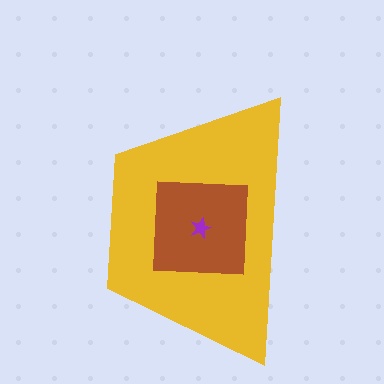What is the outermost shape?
The yellow trapezoid.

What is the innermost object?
The purple star.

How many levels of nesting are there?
3.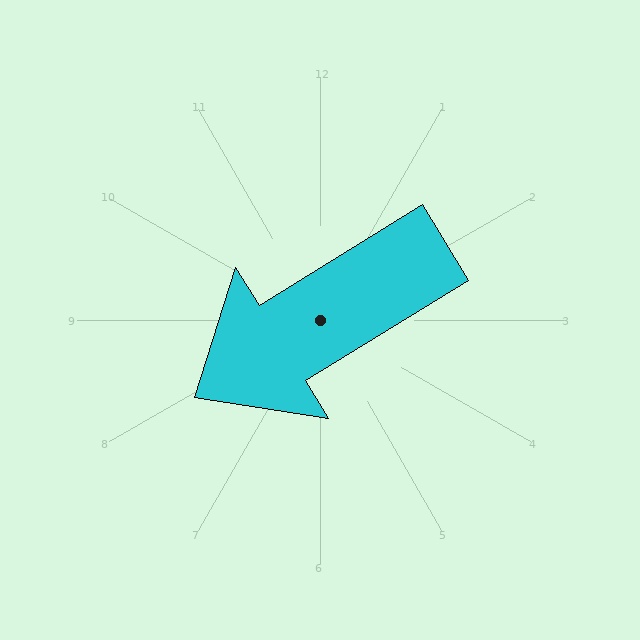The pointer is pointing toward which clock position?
Roughly 8 o'clock.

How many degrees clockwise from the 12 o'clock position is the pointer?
Approximately 238 degrees.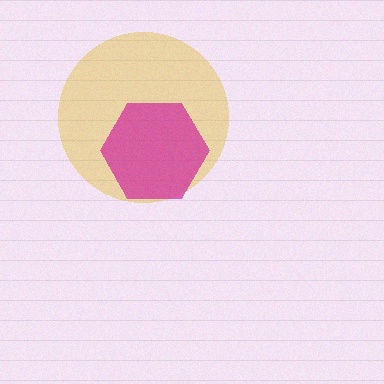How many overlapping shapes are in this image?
There are 2 overlapping shapes in the image.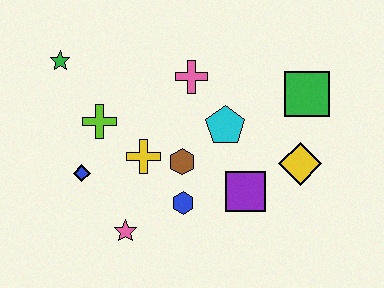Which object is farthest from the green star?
The yellow diamond is farthest from the green star.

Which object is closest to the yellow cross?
The brown hexagon is closest to the yellow cross.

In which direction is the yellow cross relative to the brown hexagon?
The yellow cross is to the left of the brown hexagon.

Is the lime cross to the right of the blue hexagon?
No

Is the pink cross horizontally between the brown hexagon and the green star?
No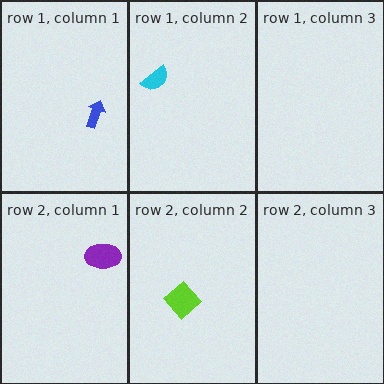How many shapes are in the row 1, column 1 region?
1.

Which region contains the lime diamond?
The row 2, column 2 region.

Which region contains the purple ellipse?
The row 2, column 1 region.